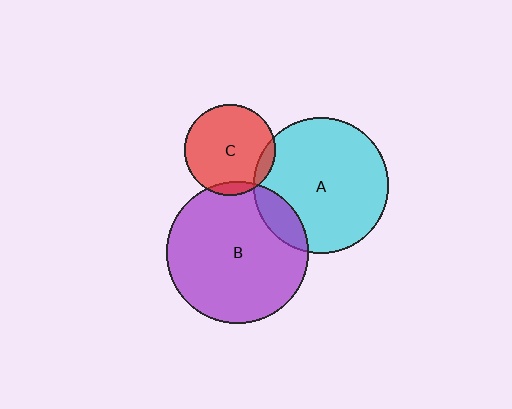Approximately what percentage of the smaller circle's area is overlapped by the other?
Approximately 15%.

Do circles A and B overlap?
Yes.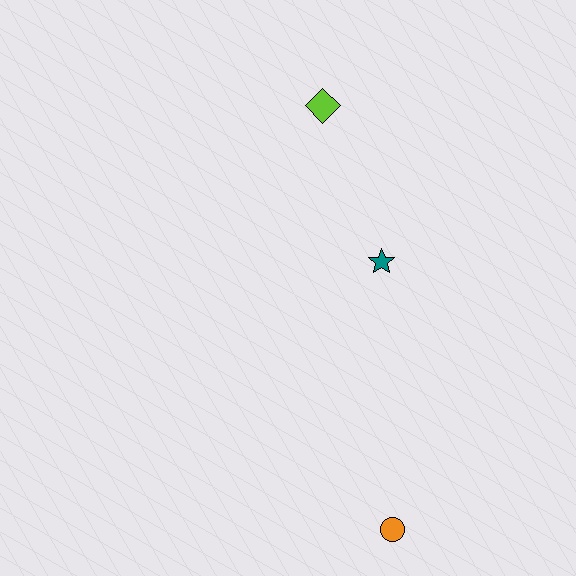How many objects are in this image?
There are 3 objects.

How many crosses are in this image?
There are no crosses.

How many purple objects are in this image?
There are no purple objects.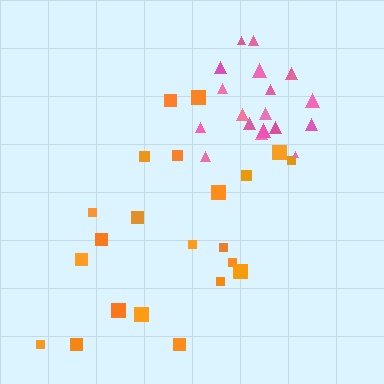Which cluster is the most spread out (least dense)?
Orange.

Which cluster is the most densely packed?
Pink.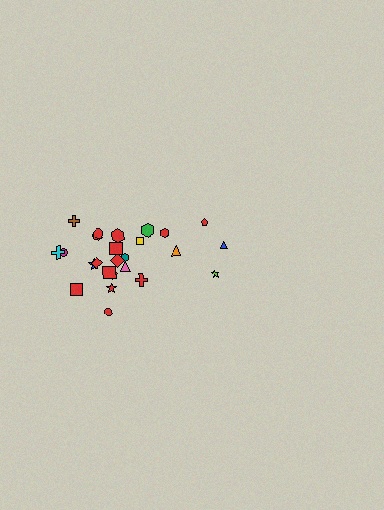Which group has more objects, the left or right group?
The left group.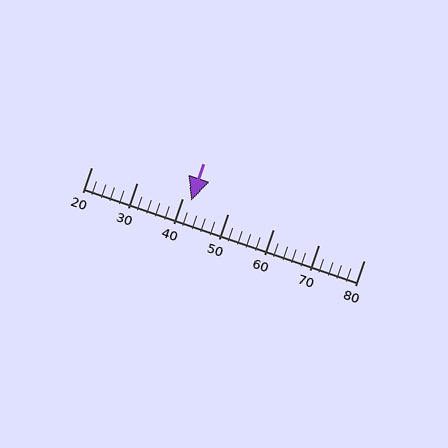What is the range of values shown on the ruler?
The ruler shows values from 20 to 80.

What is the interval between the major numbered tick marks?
The major tick marks are spaced 10 units apart.